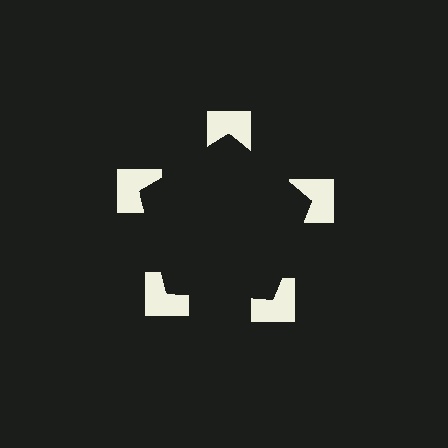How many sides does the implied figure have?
5 sides.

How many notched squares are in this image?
There are 5 — one at each vertex of the illusory pentagon.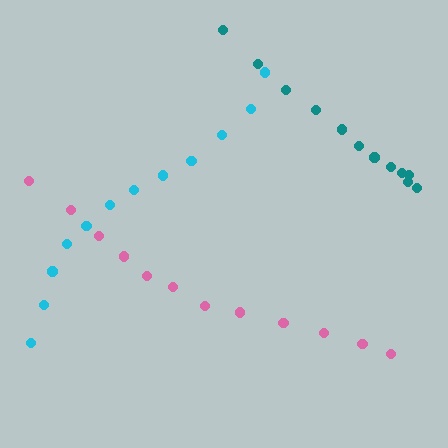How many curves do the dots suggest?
There are 3 distinct paths.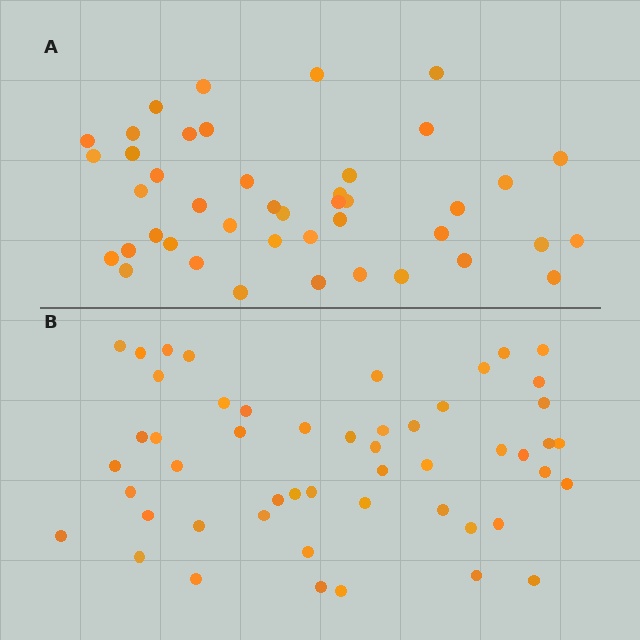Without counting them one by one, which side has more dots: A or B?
Region B (the bottom region) has more dots.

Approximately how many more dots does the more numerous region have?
Region B has roughly 8 or so more dots than region A.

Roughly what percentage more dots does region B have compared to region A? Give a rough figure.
About 20% more.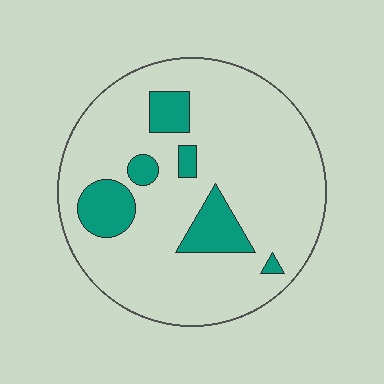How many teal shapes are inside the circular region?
6.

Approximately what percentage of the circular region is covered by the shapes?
Approximately 15%.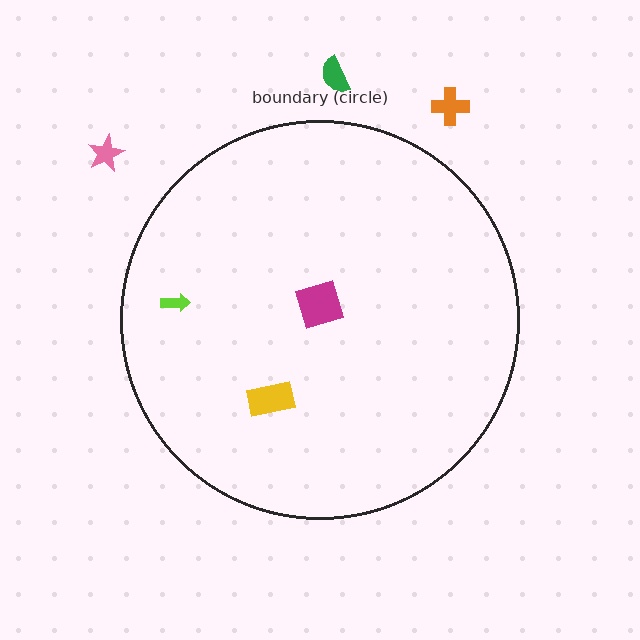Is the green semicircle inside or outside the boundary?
Outside.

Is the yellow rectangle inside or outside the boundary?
Inside.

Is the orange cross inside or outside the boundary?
Outside.